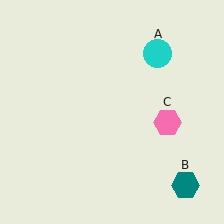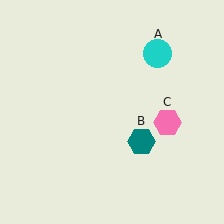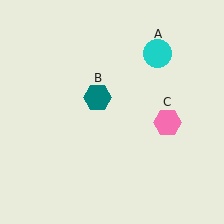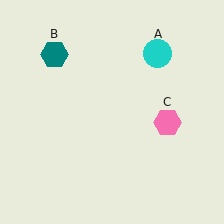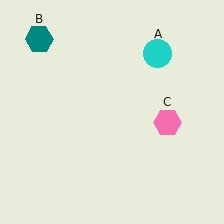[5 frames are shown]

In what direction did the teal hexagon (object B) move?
The teal hexagon (object B) moved up and to the left.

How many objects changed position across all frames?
1 object changed position: teal hexagon (object B).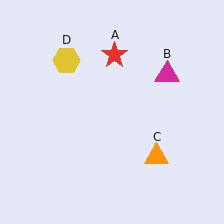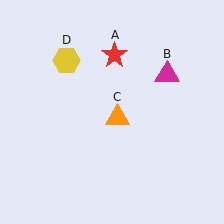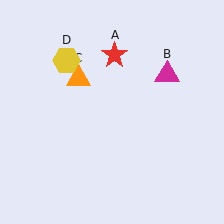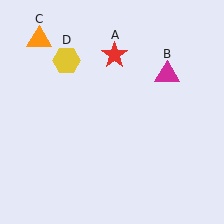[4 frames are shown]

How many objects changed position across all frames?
1 object changed position: orange triangle (object C).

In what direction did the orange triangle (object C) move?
The orange triangle (object C) moved up and to the left.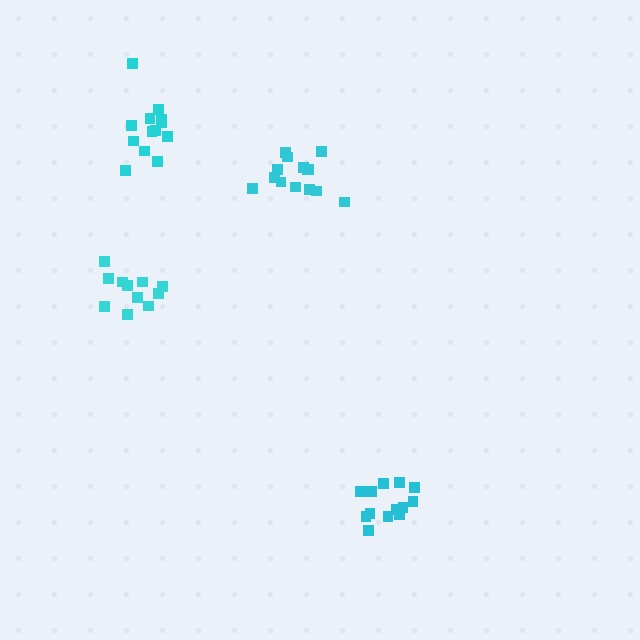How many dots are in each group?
Group 1: 11 dots, Group 2: 14 dots, Group 3: 14 dots, Group 4: 13 dots (52 total).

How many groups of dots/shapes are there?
There are 4 groups.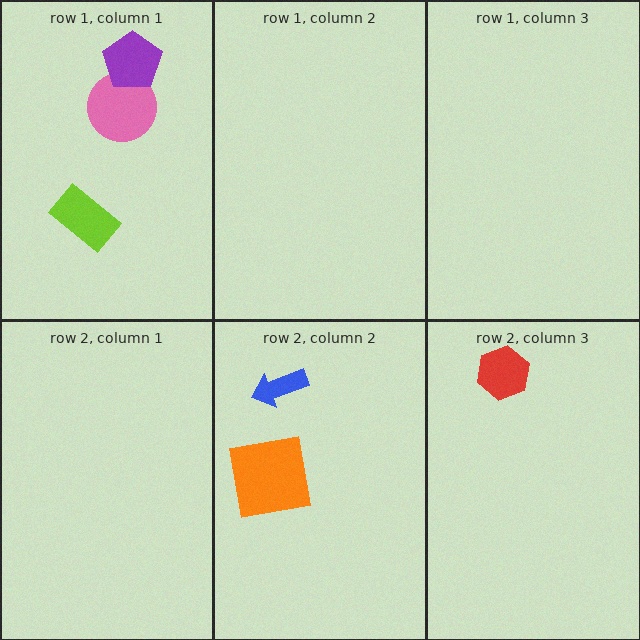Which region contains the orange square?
The row 2, column 2 region.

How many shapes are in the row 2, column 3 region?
1.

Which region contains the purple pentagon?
The row 1, column 1 region.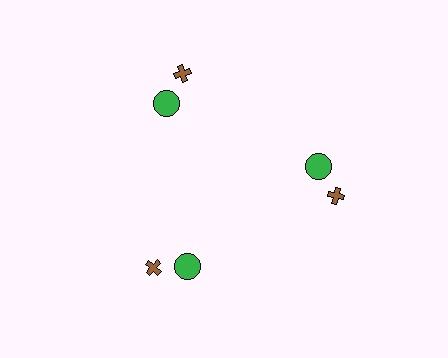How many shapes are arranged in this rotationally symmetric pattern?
There are 6 shapes, arranged in 3 groups of 2.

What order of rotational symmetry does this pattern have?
This pattern has 3-fold rotational symmetry.